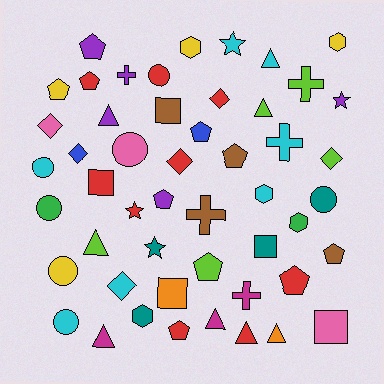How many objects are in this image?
There are 50 objects.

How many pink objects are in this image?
There are 3 pink objects.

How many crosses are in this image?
There are 5 crosses.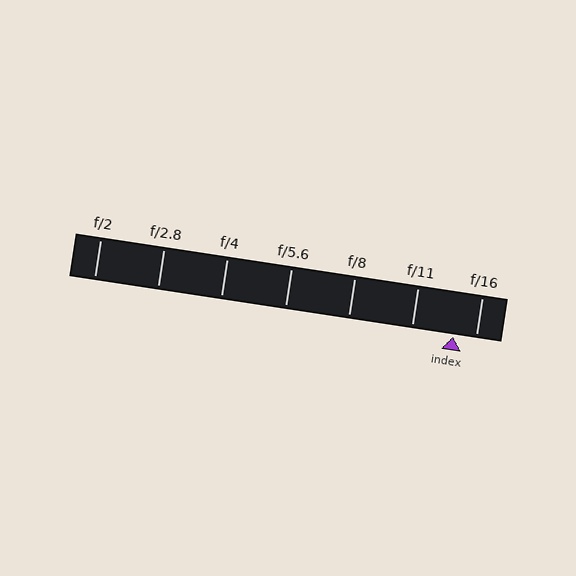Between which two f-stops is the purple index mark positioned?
The index mark is between f/11 and f/16.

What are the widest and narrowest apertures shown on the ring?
The widest aperture shown is f/2 and the narrowest is f/16.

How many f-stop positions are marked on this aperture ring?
There are 7 f-stop positions marked.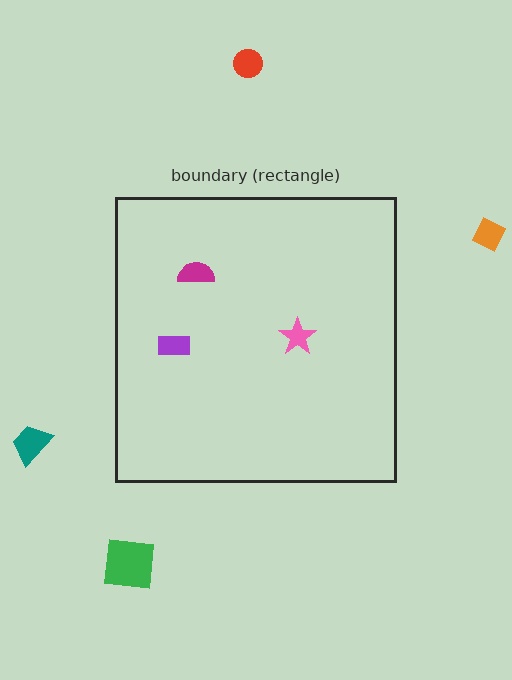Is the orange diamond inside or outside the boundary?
Outside.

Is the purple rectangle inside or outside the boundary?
Inside.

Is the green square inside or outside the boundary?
Outside.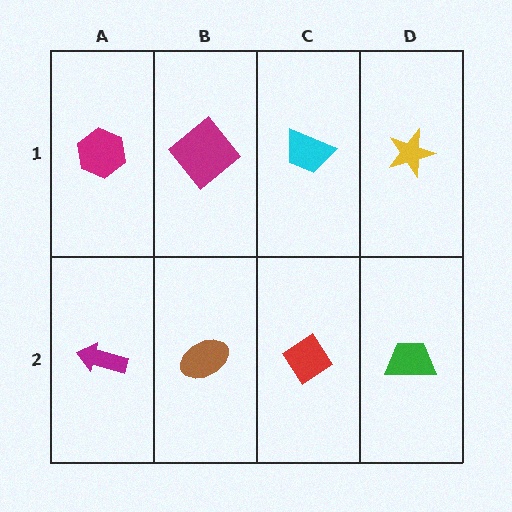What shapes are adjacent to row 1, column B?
A brown ellipse (row 2, column B), a magenta hexagon (row 1, column A), a cyan trapezoid (row 1, column C).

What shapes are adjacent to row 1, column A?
A magenta arrow (row 2, column A), a magenta diamond (row 1, column B).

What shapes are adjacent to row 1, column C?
A red diamond (row 2, column C), a magenta diamond (row 1, column B), a yellow star (row 1, column D).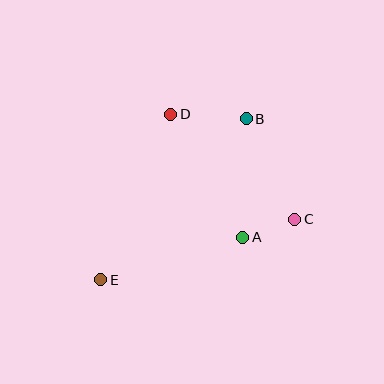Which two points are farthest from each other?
Points B and E are farthest from each other.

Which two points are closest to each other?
Points A and C are closest to each other.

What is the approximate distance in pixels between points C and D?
The distance between C and D is approximately 163 pixels.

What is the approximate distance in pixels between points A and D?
The distance between A and D is approximately 142 pixels.